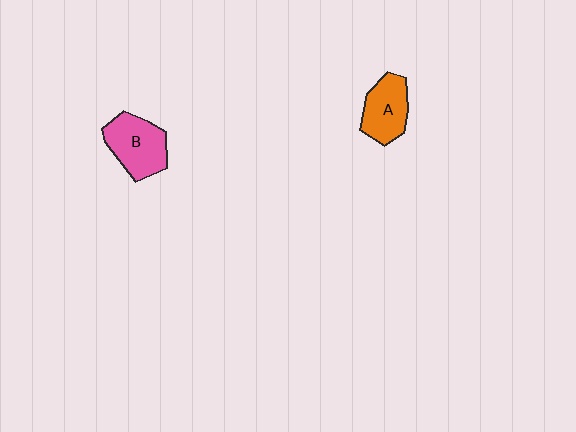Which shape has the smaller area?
Shape A (orange).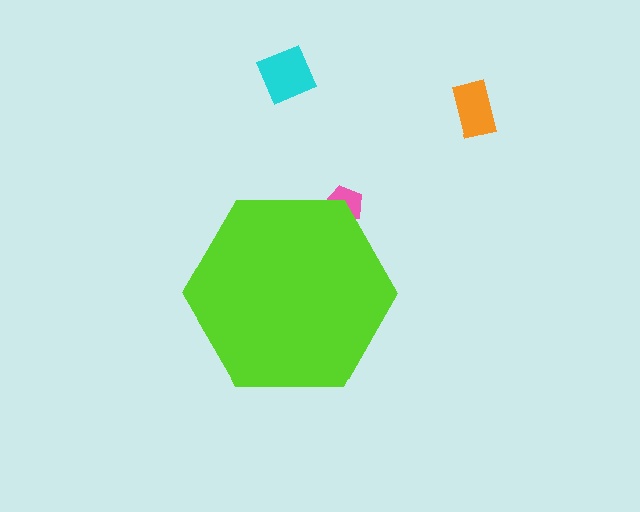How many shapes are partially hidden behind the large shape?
1 shape is partially hidden.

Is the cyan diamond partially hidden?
No, the cyan diamond is fully visible.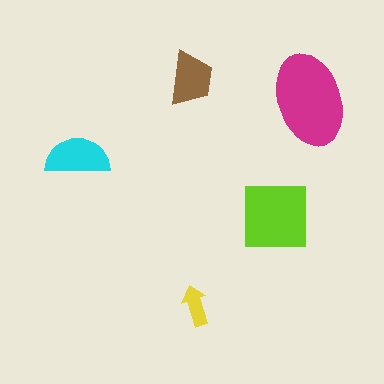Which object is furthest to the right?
The magenta ellipse is rightmost.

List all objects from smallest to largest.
The yellow arrow, the brown trapezoid, the cyan semicircle, the lime square, the magenta ellipse.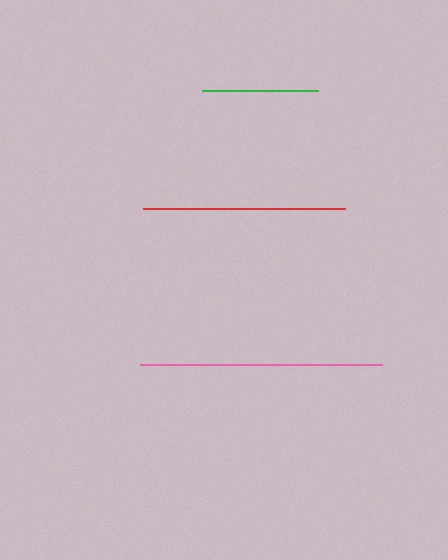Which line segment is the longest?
The pink line is the longest at approximately 243 pixels.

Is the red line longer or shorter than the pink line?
The pink line is longer than the red line.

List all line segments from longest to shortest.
From longest to shortest: pink, red, green.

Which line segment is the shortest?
The green line is the shortest at approximately 117 pixels.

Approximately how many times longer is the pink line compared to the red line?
The pink line is approximately 1.2 times the length of the red line.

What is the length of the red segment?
The red segment is approximately 201 pixels long.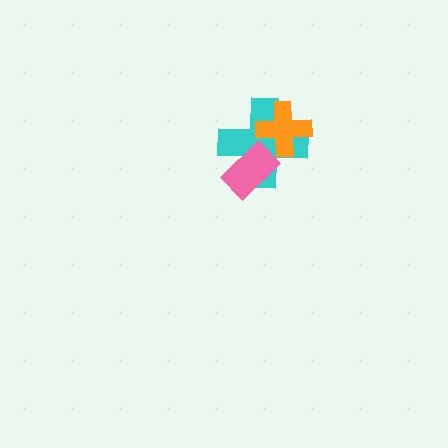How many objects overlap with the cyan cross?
2 objects overlap with the cyan cross.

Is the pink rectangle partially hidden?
No, no other shape covers it.